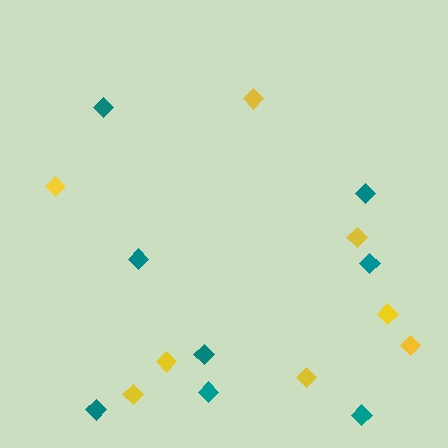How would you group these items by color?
There are 2 groups: one group of yellow diamonds (8) and one group of teal diamonds (8).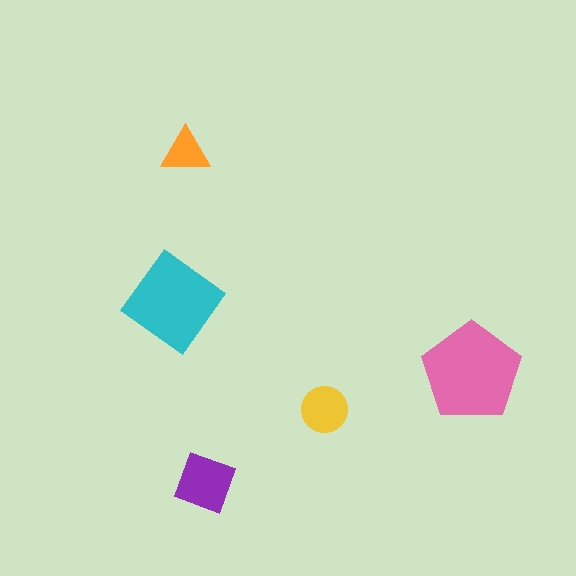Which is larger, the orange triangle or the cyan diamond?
The cyan diamond.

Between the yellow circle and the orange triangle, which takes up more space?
The yellow circle.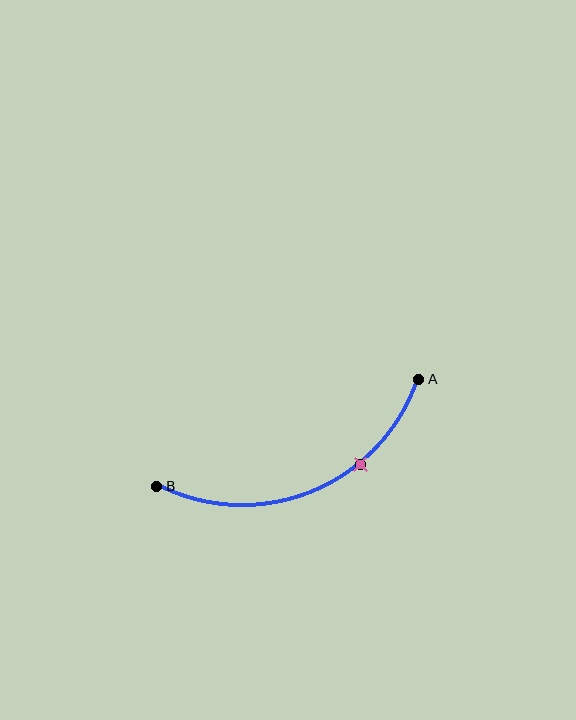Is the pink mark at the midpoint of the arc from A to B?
No. The pink mark lies on the arc but is closer to endpoint A. The arc midpoint would be at the point on the curve equidistant along the arc from both A and B.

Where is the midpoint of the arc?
The arc midpoint is the point on the curve farthest from the straight line joining A and B. It sits below that line.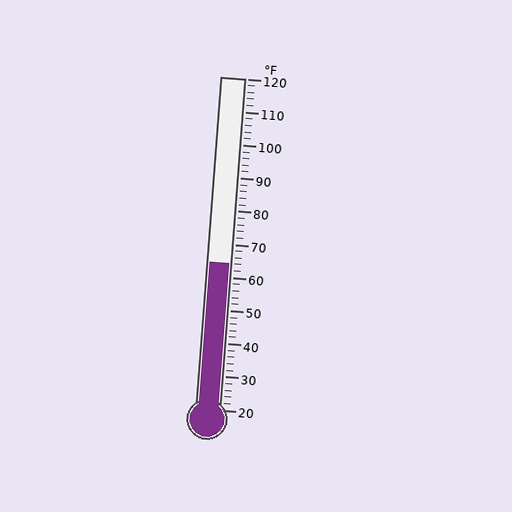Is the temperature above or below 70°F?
The temperature is below 70°F.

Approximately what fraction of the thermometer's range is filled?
The thermometer is filled to approximately 45% of its range.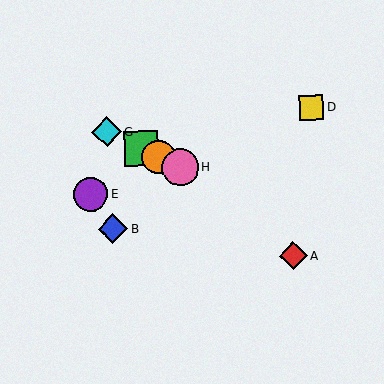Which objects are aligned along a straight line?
Objects C, F, G, H are aligned along a straight line.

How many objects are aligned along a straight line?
4 objects (C, F, G, H) are aligned along a straight line.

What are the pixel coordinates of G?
Object G is at (107, 132).